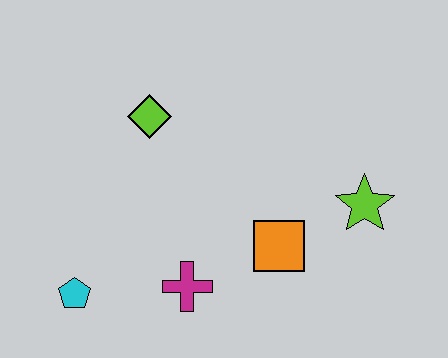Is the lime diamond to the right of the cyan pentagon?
Yes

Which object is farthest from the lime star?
The cyan pentagon is farthest from the lime star.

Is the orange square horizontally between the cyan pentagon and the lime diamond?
No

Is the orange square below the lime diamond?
Yes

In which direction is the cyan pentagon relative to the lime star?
The cyan pentagon is to the left of the lime star.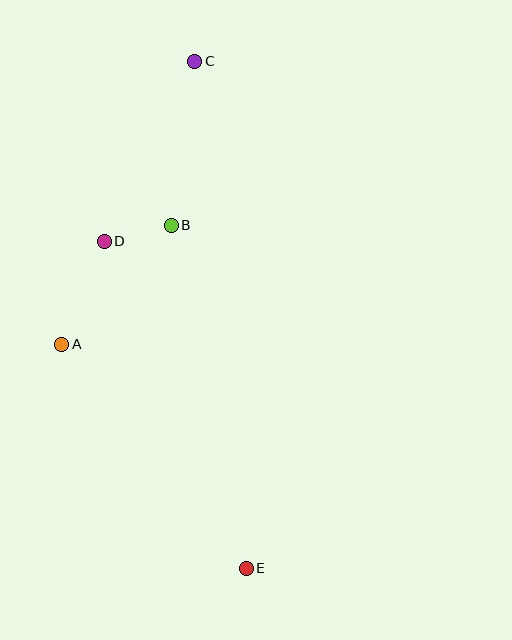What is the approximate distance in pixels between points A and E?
The distance between A and E is approximately 291 pixels.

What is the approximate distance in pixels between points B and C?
The distance between B and C is approximately 166 pixels.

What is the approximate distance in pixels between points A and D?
The distance between A and D is approximately 111 pixels.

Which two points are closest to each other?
Points B and D are closest to each other.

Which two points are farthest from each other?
Points C and E are farthest from each other.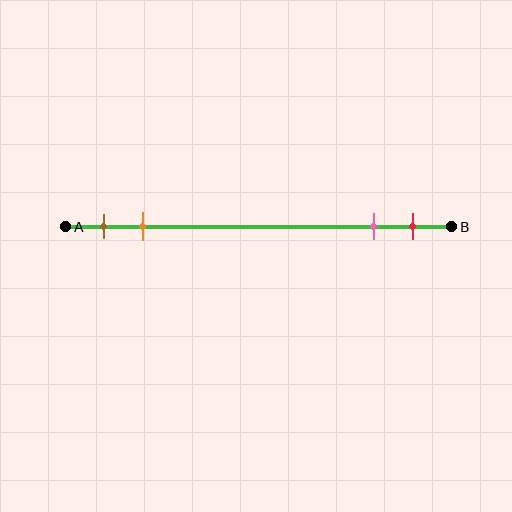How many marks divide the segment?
There are 4 marks dividing the segment.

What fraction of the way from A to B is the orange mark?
The orange mark is approximately 20% (0.2) of the way from A to B.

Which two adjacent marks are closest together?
The pink and red marks are the closest adjacent pair.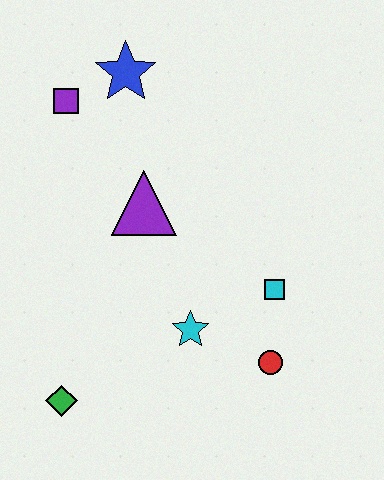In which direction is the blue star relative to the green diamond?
The blue star is above the green diamond.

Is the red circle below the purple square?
Yes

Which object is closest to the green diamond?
The cyan star is closest to the green diamond.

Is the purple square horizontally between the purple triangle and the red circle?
No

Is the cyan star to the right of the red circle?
No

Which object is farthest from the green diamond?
The blue star is farthest from the green diamond.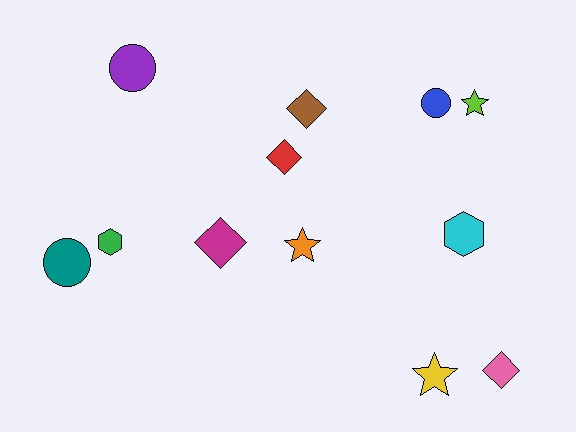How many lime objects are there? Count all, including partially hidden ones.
There is 1 lime object.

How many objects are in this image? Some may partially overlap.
There are 12 objects.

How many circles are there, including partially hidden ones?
There are 3 circles.